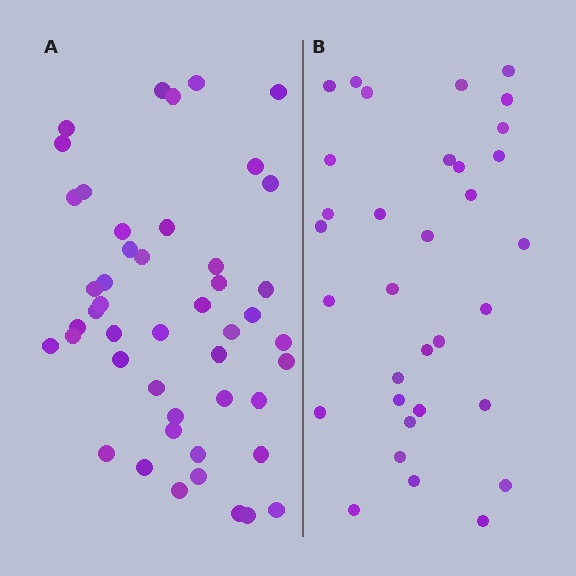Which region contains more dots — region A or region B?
Region A (the left region) has more dots.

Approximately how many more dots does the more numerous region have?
Region A has approximately 15 more dots than region B.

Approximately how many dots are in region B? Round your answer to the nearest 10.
About 30 dots. (The exact count is 33, which rounds to 30.)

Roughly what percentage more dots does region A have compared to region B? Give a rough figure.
About 40% more.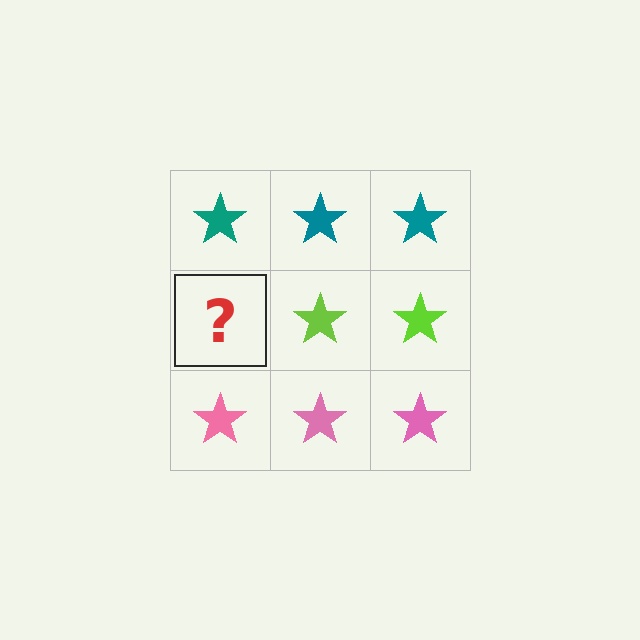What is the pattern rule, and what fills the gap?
The rule is that each row has a consistent color. The gap should be filled with a lime star.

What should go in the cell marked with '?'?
The missing cell should contain a lime star.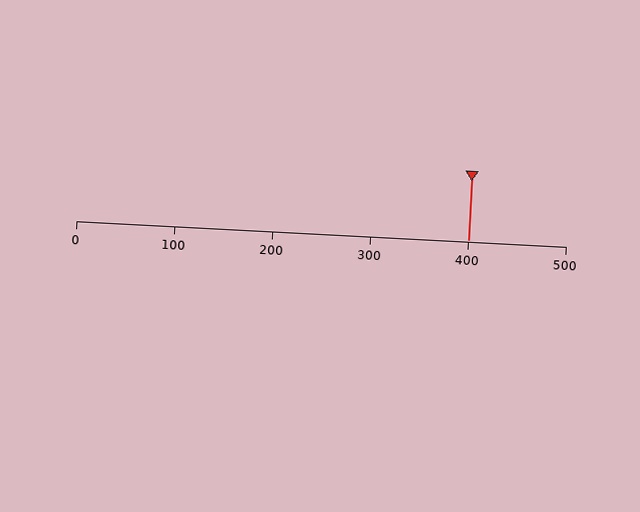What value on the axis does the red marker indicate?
The marker indicates approximately 400.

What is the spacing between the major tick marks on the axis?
The major ticks are spaced 100 apart.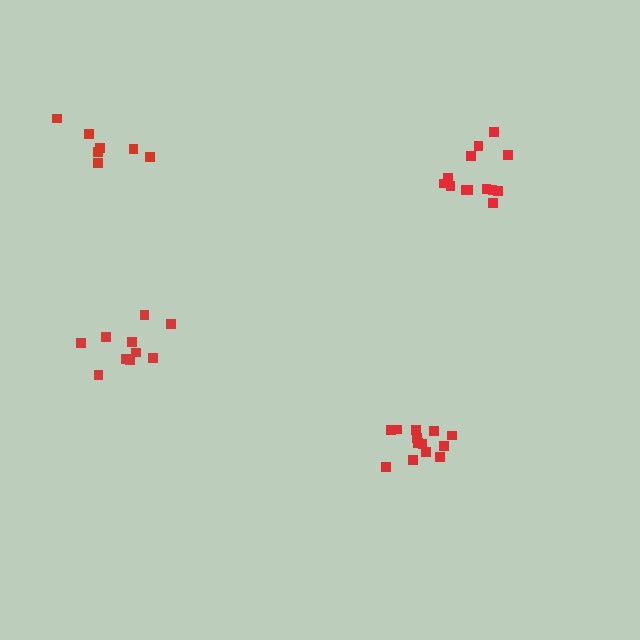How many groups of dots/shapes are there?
There are 4 groups.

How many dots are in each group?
Group 1: 10 dots, Group 2: 13 dots, Group 3: 13 dots, Group 4: 7 dots (43 total).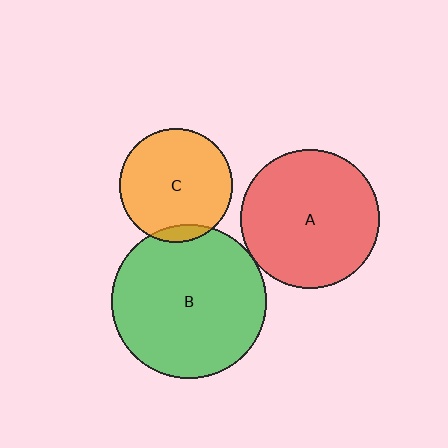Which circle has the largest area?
Circle B (green).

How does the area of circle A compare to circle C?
Approximately 1.5 times.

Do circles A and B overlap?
Yes.